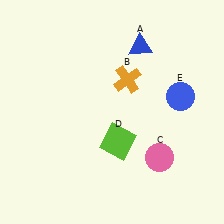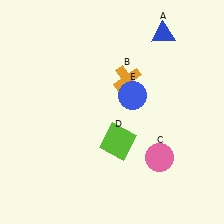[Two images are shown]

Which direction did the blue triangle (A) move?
The blue triangle (A) moved right.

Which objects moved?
The objects that moved are: the blue triangle (A), the blue circle (E).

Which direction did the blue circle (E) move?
The blue circle (E) moved left.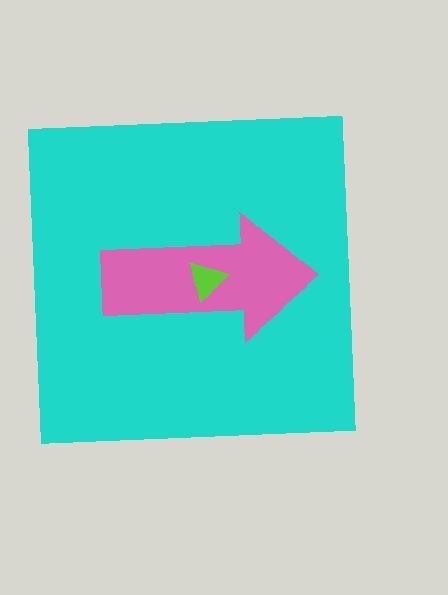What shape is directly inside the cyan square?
The pink arrow.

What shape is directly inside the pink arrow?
The lime triangle.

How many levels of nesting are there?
3.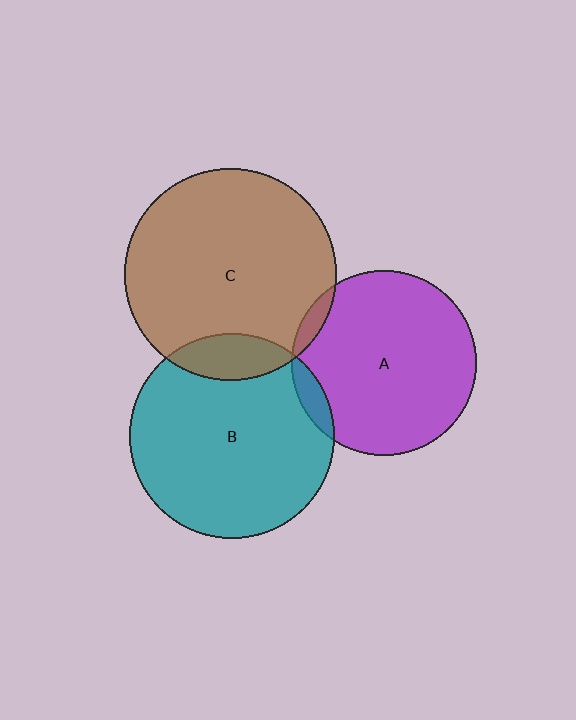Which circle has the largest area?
Circle C (brown).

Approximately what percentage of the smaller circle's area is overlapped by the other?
Approximately 5%.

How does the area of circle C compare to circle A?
Approximately 1.3 times.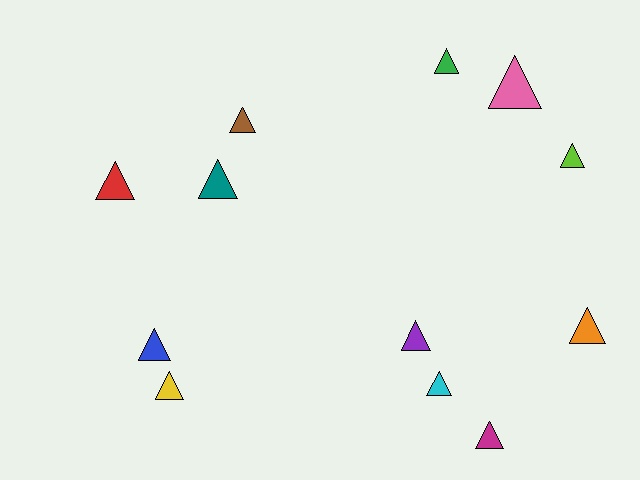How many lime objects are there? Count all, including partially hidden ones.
There is 1 lime object.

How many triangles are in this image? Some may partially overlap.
There are 12 triangles.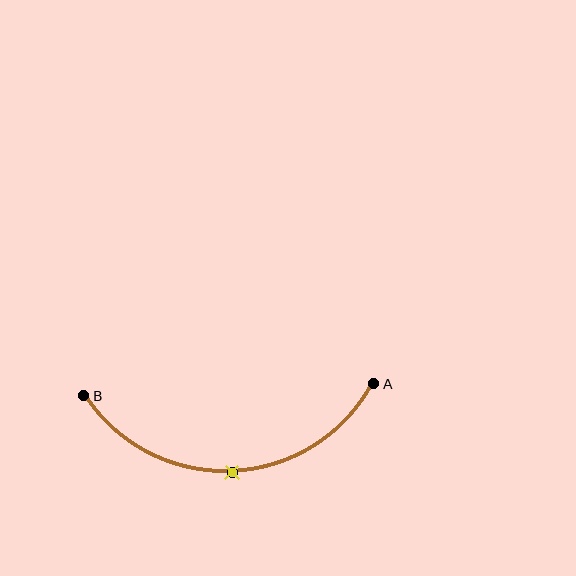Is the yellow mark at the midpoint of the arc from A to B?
Yes. The yellow mark lies on the arc at equal arc-length from both A and B — it is the arc midpoint.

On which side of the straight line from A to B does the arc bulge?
The arc bulges below the straight line connecting A and B.